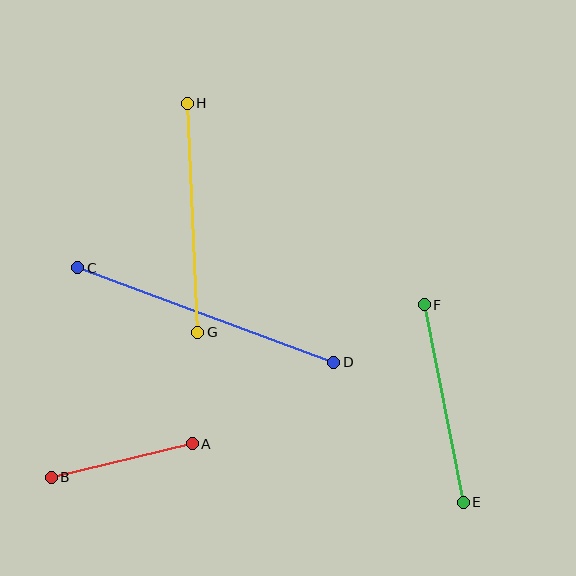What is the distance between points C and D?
The distance is approximately 272 pixels.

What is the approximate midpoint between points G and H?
The midpoint is at approximately (193, 218) pixels.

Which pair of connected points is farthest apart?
Points C and D are farthest apart.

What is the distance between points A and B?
The distance is approximately 145 pixels.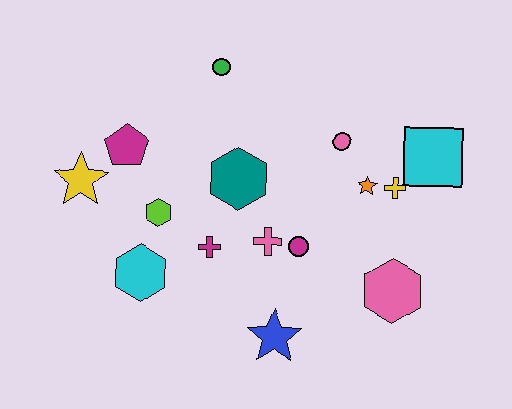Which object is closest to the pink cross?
The magenta circle is closest to the pink cross.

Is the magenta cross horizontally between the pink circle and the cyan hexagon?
Yes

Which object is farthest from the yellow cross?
The yellow star is farthest from the yellow cross.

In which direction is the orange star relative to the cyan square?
The orange star is to the left of the cyan square.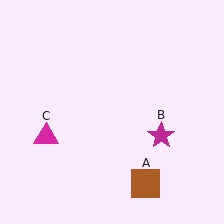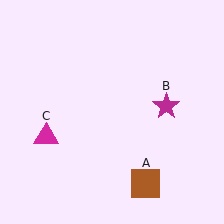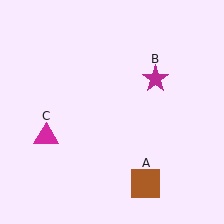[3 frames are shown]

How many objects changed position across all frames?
1 object changed position: magenta star (object B).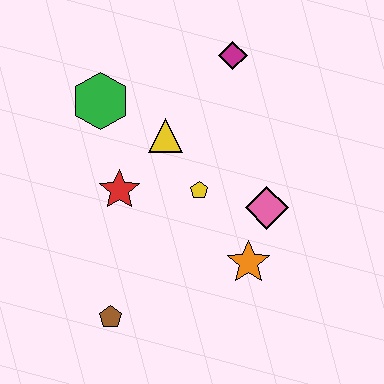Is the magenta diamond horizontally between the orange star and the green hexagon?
Yes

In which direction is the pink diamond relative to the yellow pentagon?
The pink diamond is to the right of the yellow pentagon.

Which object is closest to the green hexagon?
The yellow triangle is closest to the green hexagon.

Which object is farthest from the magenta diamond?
The brown pentagon is farthest from the magenta diamond.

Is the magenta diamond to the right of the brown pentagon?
Yes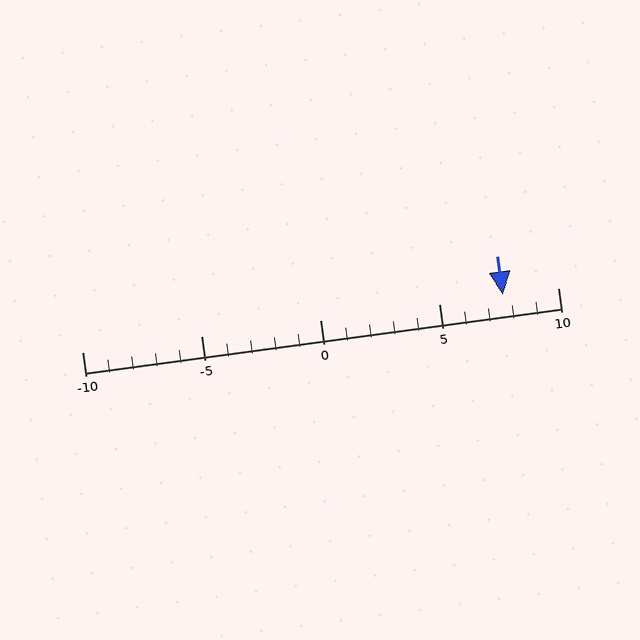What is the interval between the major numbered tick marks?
The major tick marks are spaced 5 units apart.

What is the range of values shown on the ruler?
The ruler shows values from -10 to 10.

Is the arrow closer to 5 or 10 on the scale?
The arrow is closer to 10.